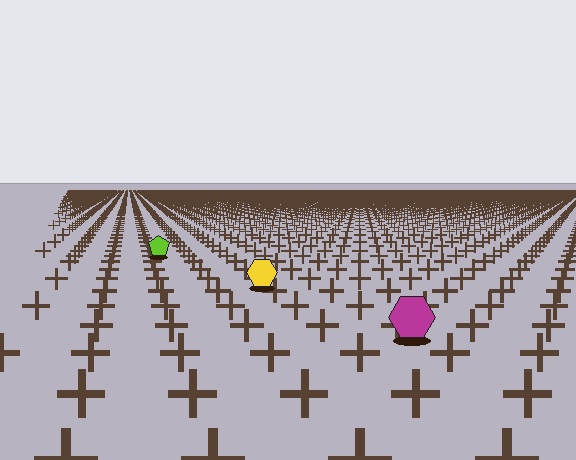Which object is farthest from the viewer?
The lime pentagon is farthest from the viewer. It appears smaller and the ground texture around it is denser.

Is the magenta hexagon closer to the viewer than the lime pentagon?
Yes. The magenta hexagon is closer — you can tell from the texture gradient: the ground texture is coarser near it.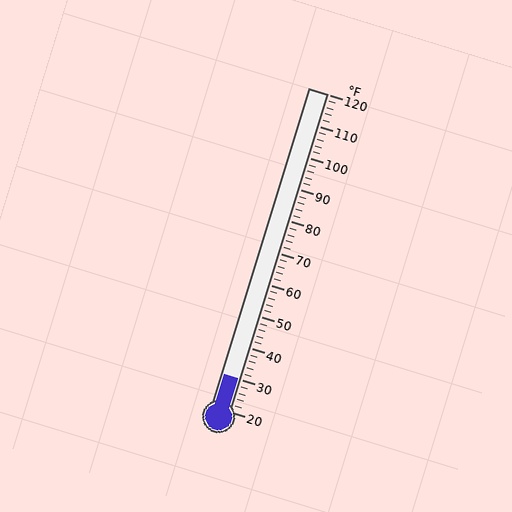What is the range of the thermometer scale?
The thermometer scale ranges from 20°F to 120°F.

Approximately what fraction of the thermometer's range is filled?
The thermometer is filled to approximately 10% of its range.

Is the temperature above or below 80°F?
The temperature is below 80°F.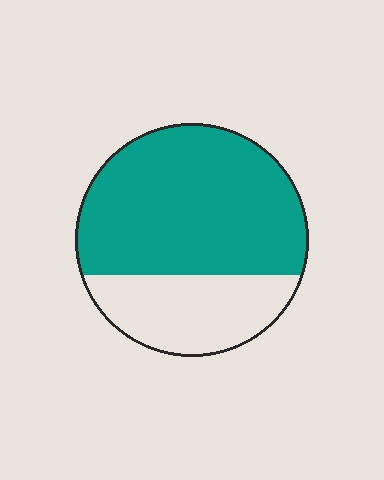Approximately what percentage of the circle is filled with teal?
Approximately 70%.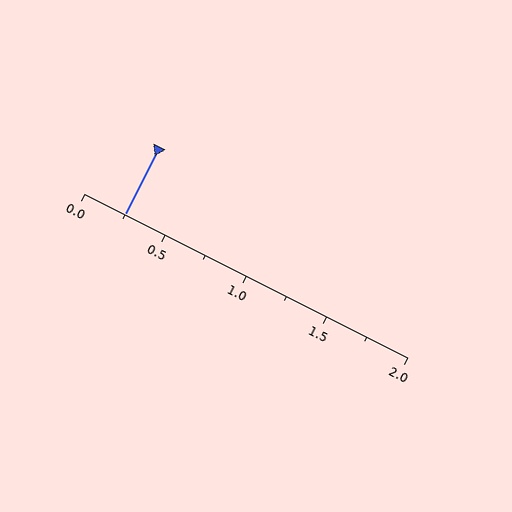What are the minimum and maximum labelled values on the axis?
The axis runs from 0.0 to 2.0.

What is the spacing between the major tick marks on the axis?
The major ticks are spaced 0.5 apart.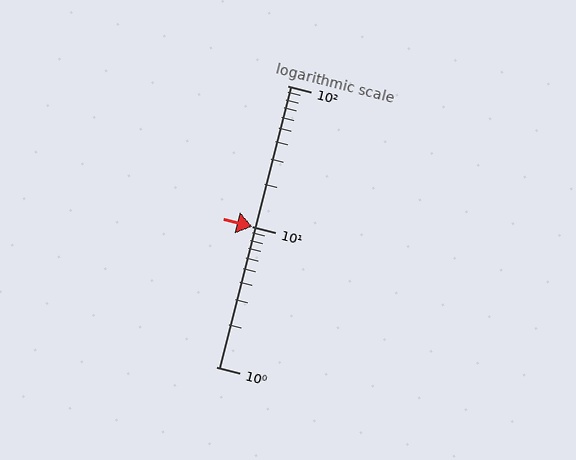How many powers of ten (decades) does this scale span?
The scale spans 2 decades, from 1 to 100.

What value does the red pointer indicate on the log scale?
The pointer indicates approximately 10.